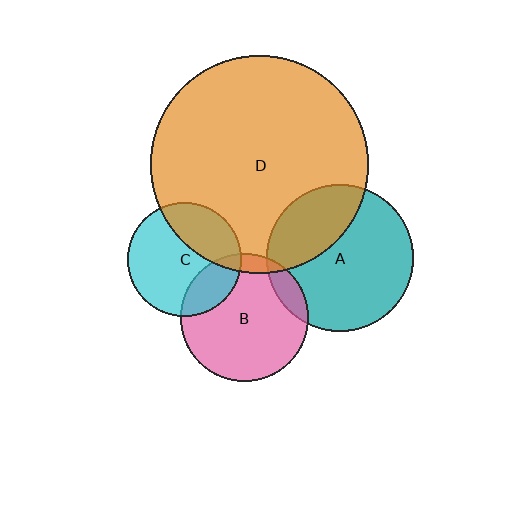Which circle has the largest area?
Circle D (orange).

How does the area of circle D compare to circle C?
Approximately 3.7 times.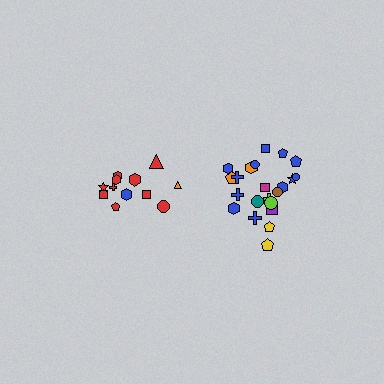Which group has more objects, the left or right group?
The right group.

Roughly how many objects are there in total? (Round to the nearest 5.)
Roughly 35 objects in total.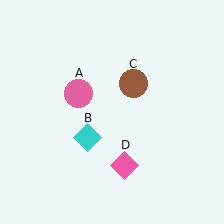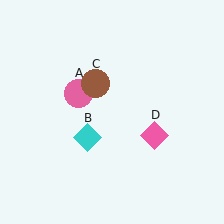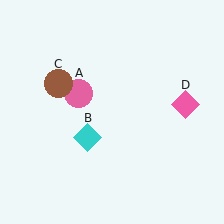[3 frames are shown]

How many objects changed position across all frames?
2 objects changed position: brown circle (object C), pink diamond (object D).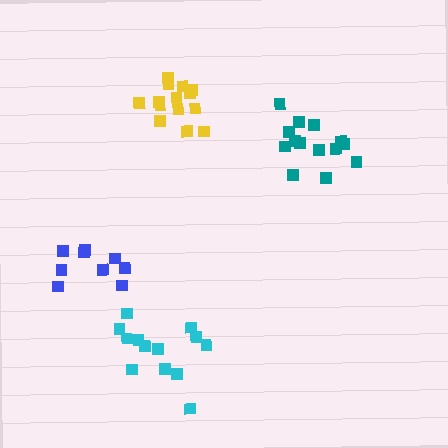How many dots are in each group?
Group 1: 9 dots, Group 2: 13 dots, Group 3: 14 dots, Group 4: 14 dots (50 total).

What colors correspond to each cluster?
The clusters are colored: blue, cyan, teal, yellow.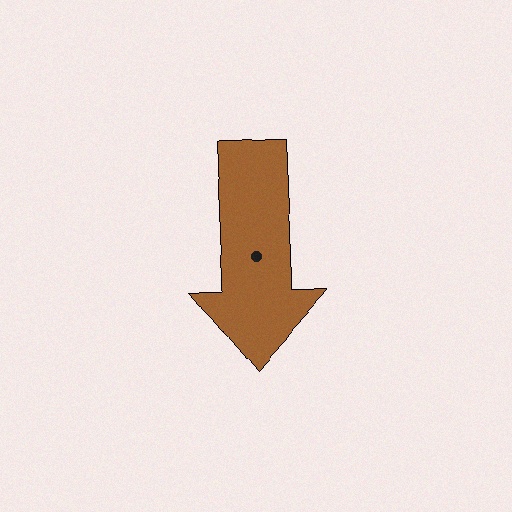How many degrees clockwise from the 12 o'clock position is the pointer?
Approximately 181 degrees.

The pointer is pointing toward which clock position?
Roughly 6 o'clock.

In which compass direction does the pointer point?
South.